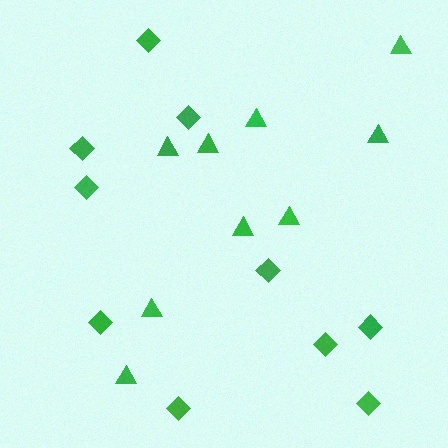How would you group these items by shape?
There are 2 groups: one group of triangles (9) and one group of diamonds (10).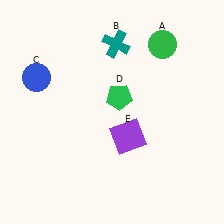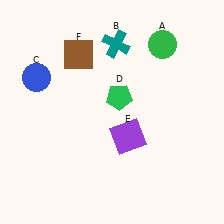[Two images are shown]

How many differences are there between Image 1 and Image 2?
There is 1 difference between the two images.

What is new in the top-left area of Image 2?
A brown square (F) was added in the top-left area of Image 2.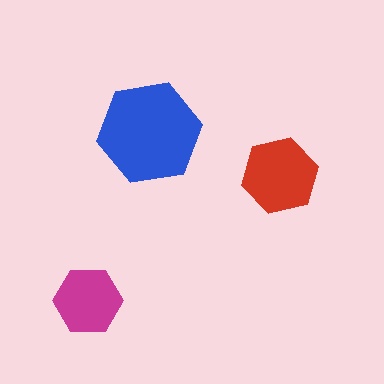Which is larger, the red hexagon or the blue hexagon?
The blue one.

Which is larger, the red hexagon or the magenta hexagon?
The red one.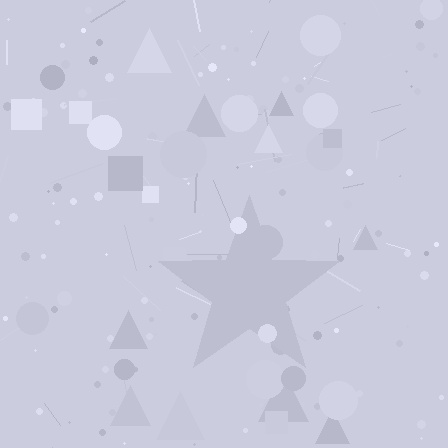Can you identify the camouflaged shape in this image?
The camouflaged shape is a star.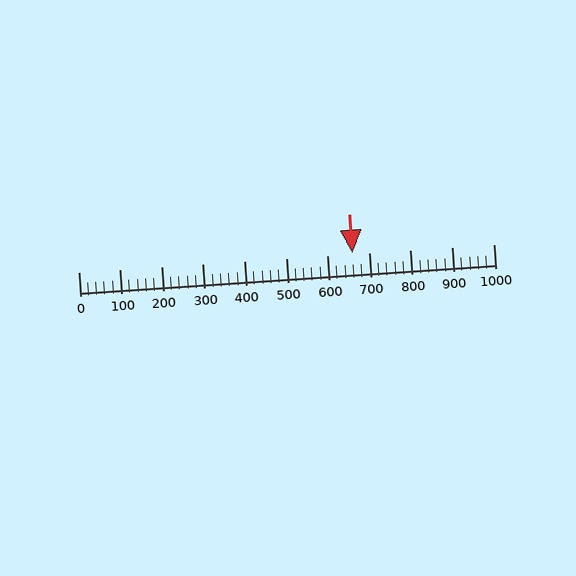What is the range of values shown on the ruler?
The ruler shows values from 0 to 1000.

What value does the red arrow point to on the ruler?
The red arrow points to approximately 660.